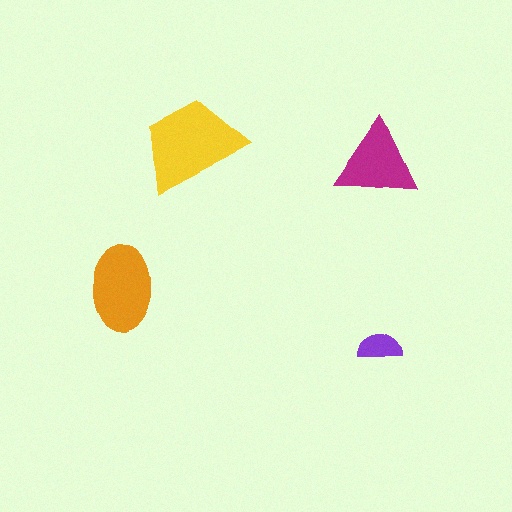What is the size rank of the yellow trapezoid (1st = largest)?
1st.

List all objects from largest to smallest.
The yellow trapezoid, the orange ellipse, the magenta triangle, the purple semicircle.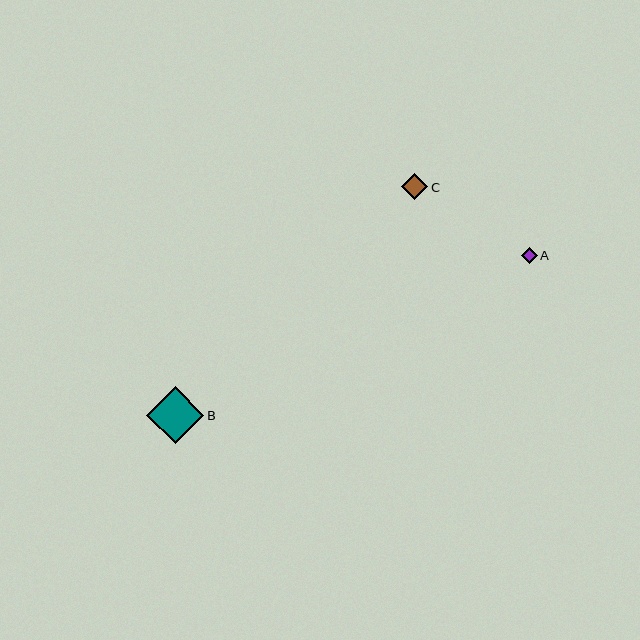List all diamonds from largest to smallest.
From largest to smallest: B, C, A.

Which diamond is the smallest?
Diamond A is the smallest with a size of approximately 16 pixels.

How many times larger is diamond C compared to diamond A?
Diamond C is approximately 1.7 times the size of diamond A.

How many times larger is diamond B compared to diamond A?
Diamond B is approximately 3.6 times the size of diamond A.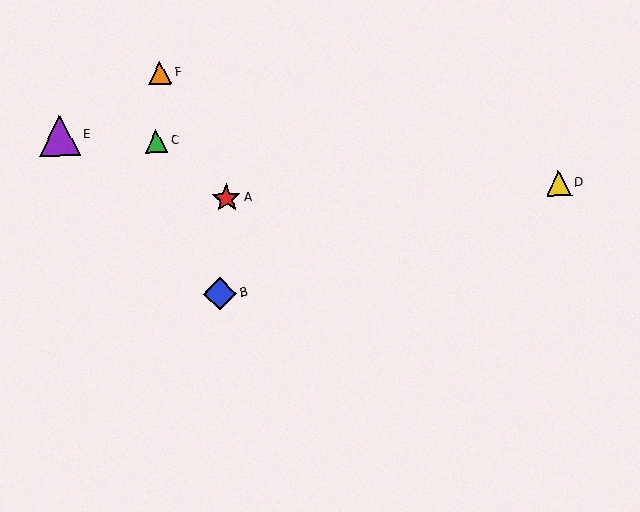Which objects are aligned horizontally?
Objects A, D are aligned horizontally.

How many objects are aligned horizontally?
2 objects (A, D) are aligned horizontally.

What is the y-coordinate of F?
Object F is at y≈73.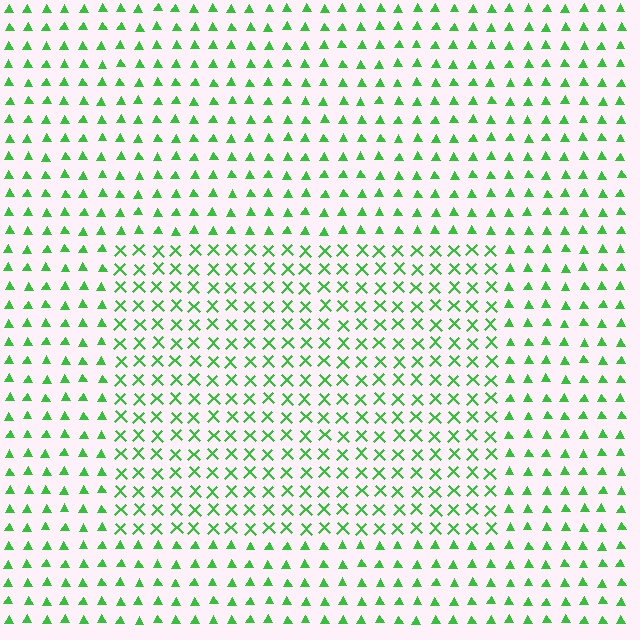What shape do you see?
I see a rectangle.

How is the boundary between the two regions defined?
The boundary is defined by a change in element shape: X marks inside vs. triangles outside. All elements share the same color and spacing.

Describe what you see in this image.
The image is filled with small green elements arranged in a uniform grid. A rectangle-shaped region contains X marks, while the surrounding area contains triangles. The boundary is defined purely by the change in element shape.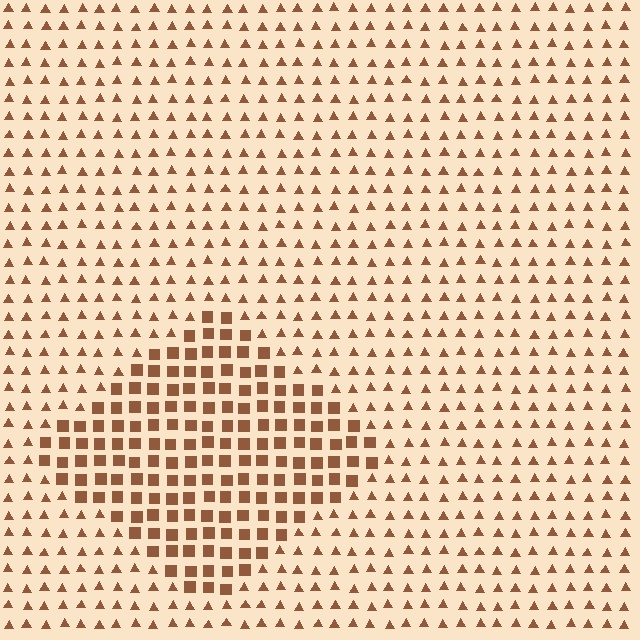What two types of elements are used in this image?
The image uses squares inside the diamond region and triangles outside it.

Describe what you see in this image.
The image is filled with small brown elements arranged in a uniform grid. A diamond-shaped region contains squares, while the surrounding area contains triangles. The boundary is defined purely by the change in element shape.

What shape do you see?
I see a diamond.